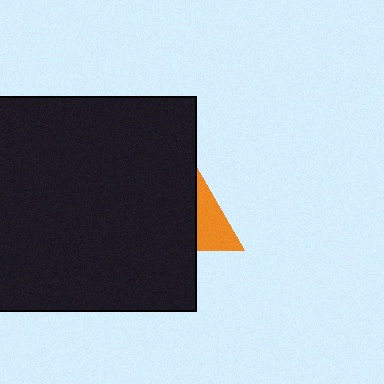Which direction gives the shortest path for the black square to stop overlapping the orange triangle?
Moving left gives the shortest separation.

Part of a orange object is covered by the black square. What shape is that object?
It is a triangle.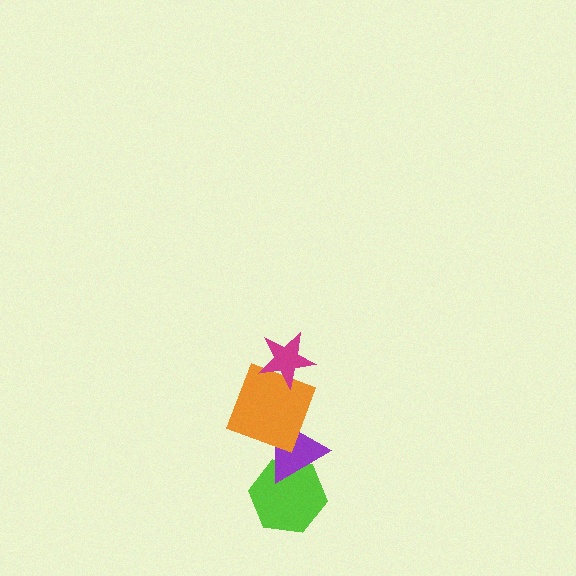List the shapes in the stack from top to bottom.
From top to bottom: the magenta star, the orange square, the purple triangle, the lime hexagon.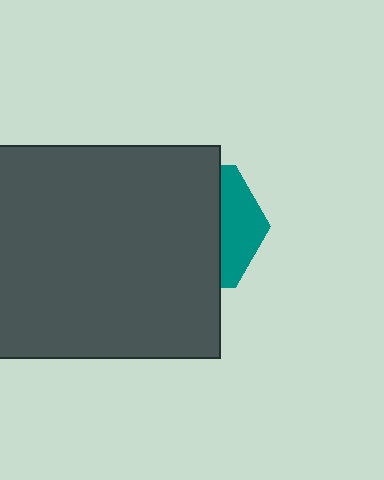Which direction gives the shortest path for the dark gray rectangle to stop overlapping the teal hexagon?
Moving left gives the shortest separation.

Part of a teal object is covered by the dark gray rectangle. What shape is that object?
It is a hexagon.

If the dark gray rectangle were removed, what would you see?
You would see the complete teal hexagon.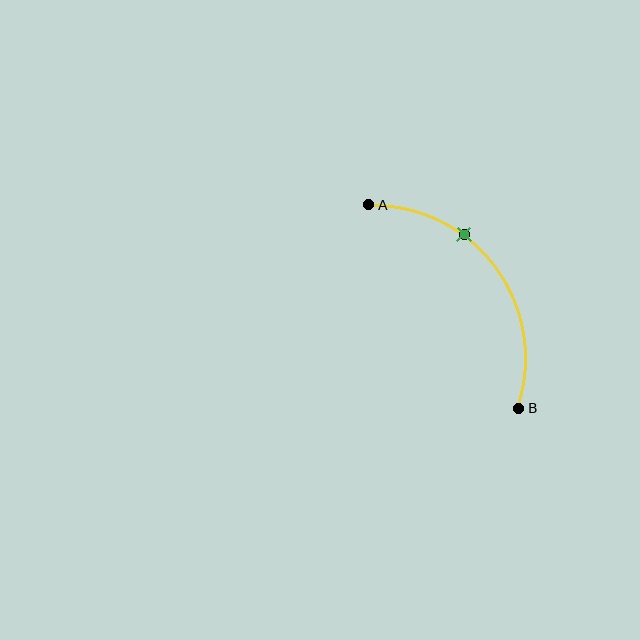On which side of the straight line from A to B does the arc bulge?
The arc bulges above and to the right of the straight line connecting A and B.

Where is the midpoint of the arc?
The arc midpoint is the point on the curve farthest from the straight line joining A and B. It sits above and to the right of that line.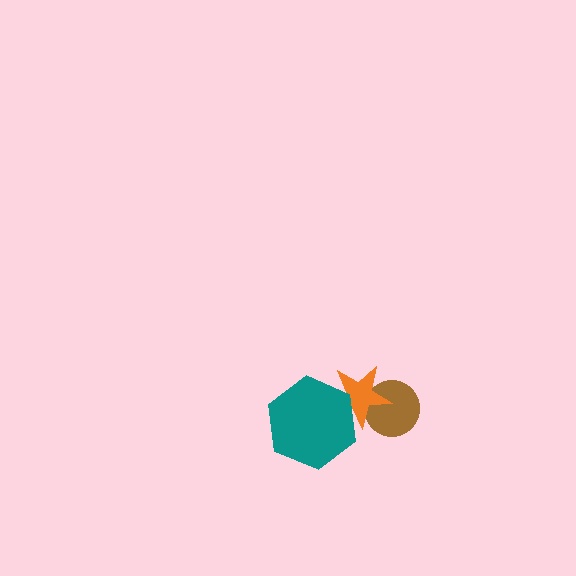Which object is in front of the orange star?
The teal hexagon is in front of the orange star.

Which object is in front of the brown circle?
The orange star is in front of the brown circle.